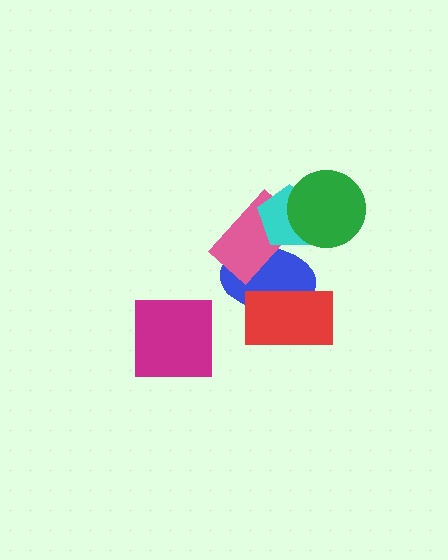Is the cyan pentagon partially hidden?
Yes, it is partially covered by another shape.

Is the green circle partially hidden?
No, no other shape covers it.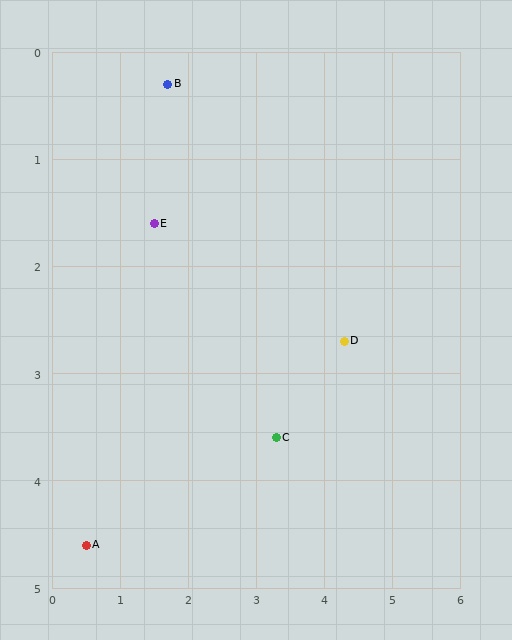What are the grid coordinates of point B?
Point B is at approximately (1.7, 0.3).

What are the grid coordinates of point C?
Point C is at approximately (3.3, 3.6).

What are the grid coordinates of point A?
Point A is at approximately (0.5, 4.6).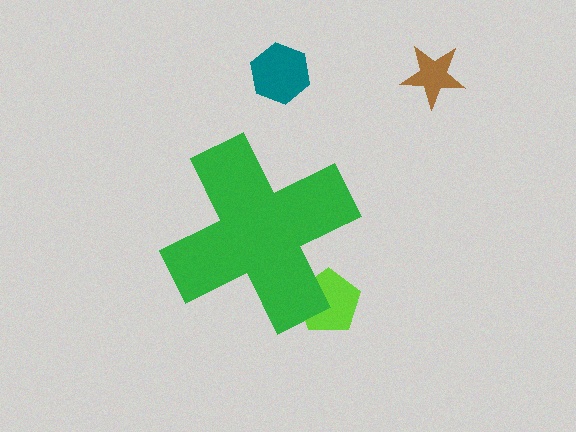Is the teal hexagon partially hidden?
No, the teal hexagon is fully visible.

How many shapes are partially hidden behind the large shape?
1 shape is partially hidden.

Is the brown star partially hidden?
No, the brown star is fully visible.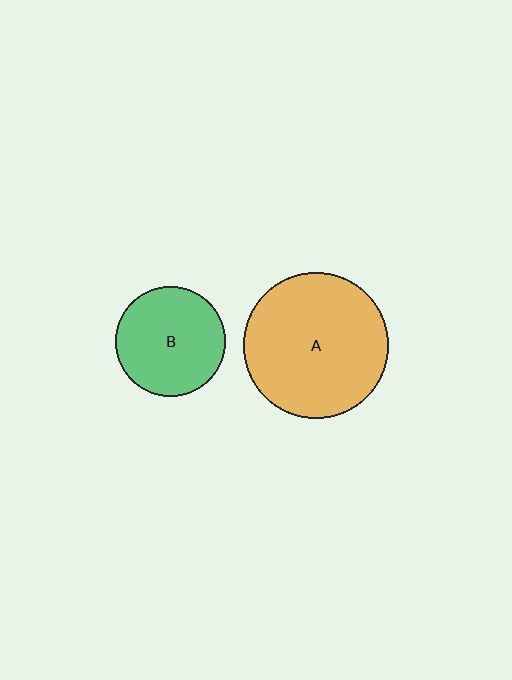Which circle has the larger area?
Circle A (orange).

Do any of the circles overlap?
No, none of the circles overlap.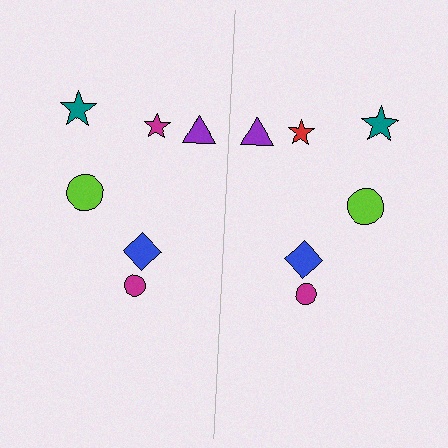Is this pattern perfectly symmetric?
No, the pattern is not perfectly symmetric. The red star on the right side breaks the symmetry — its mirror counterpart is magenta.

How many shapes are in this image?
There are 12 shapes in this image.